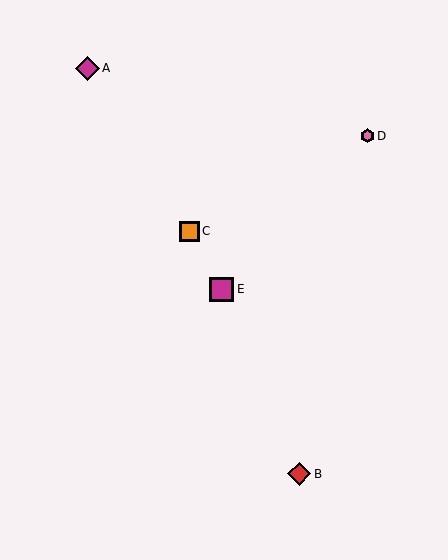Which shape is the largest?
The magenta diamond (labeled A) is the largest.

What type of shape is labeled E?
Shape E is a magenta square.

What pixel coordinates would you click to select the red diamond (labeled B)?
Click at (299, 474) to select the red diamond B.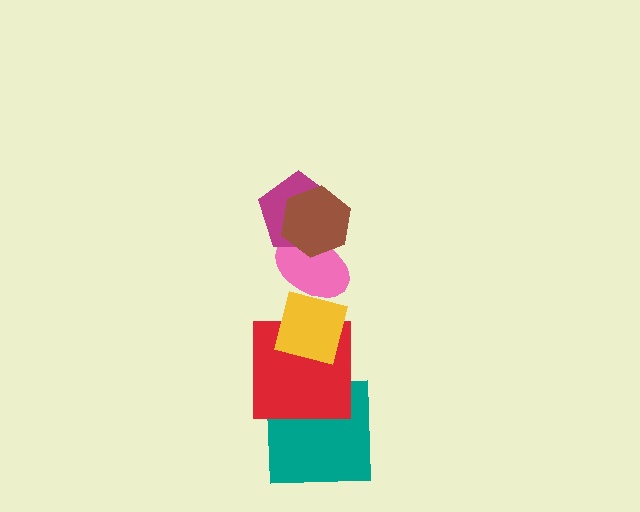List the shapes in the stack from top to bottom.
From top to bottom: the brown hexagon, the magenta pentagon, the pink ellipse, the yellow square, the red square, the teal square.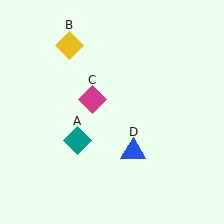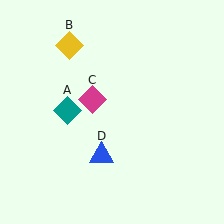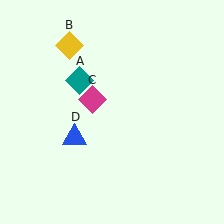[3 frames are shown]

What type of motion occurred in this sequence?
The teal diamond (object A), blue triangle (object D) rotated clockwise around the center of the scene.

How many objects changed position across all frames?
2 objects changed position: teal diamond (object A), blue triangle (object D).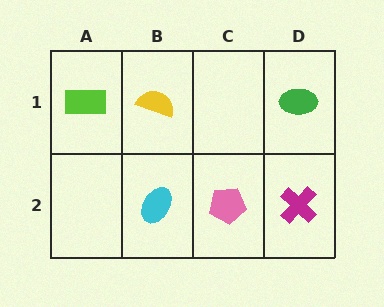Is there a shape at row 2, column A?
No, that cell is empty.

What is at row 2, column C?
A pink pentagon.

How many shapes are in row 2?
3 shapes.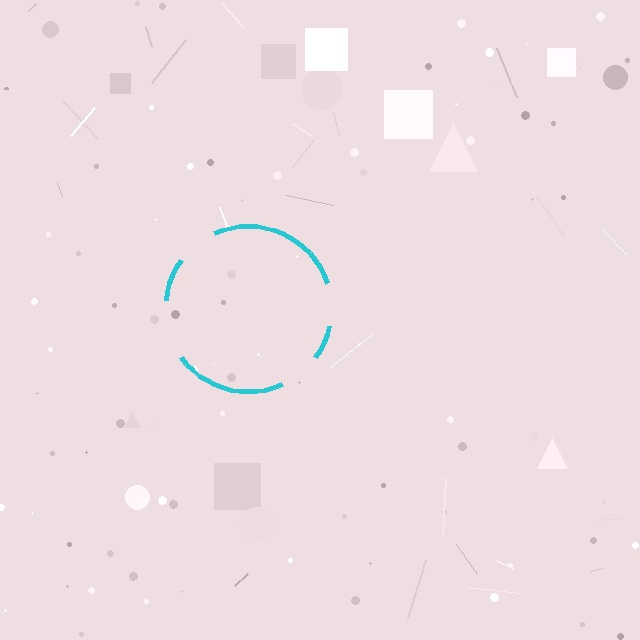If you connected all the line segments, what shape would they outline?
They would outline a circle.